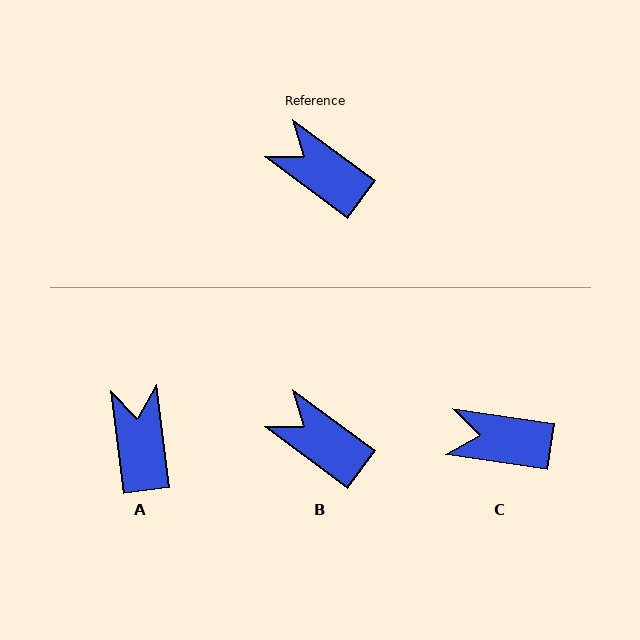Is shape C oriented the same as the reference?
No, it is off by about 28 degrees.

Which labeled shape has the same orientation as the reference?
B.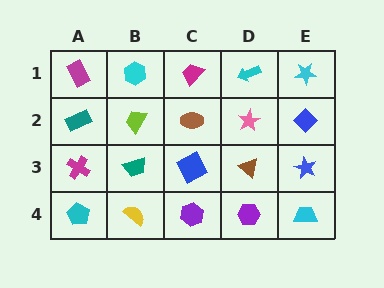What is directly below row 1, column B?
A lime trapezoid.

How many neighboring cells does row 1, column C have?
3.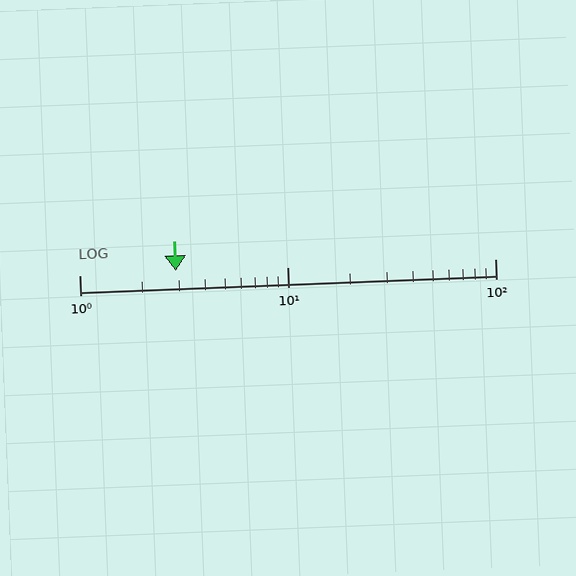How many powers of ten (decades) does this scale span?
The scale spans 2 decades, from 1 to 100.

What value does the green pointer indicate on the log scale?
The pointer indicates approximately 2.9.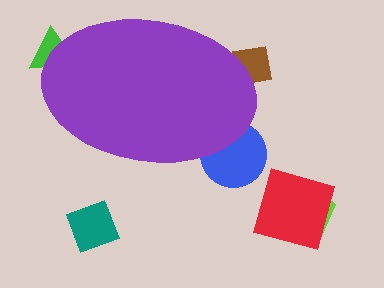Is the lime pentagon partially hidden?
No, the lime pentagon is fully visible.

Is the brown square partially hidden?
Yes, the brown square is partially hidden behind the purple ellipse.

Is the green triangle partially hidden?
Yes, the green triangle is partially hidden behind the purple ellipse.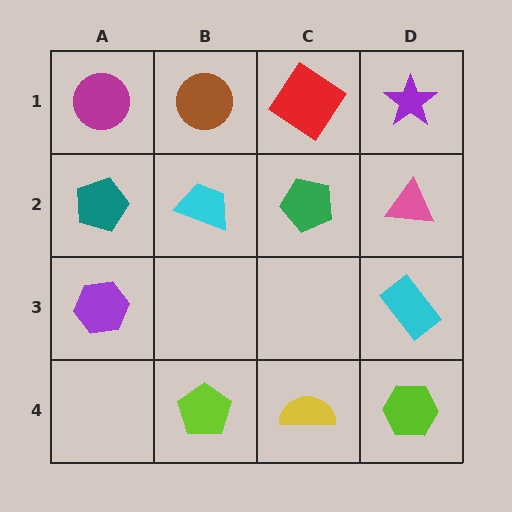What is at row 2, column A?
A teal pentagon.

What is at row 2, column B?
A cyan trapezoid.